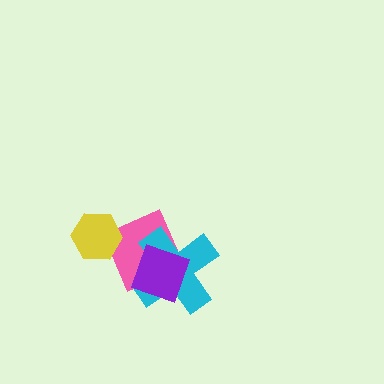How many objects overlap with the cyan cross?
2 objects overlap with the cyan cross.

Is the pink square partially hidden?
Yes, it is partially covered by another shape.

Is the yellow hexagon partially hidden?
No, no other shape covers it.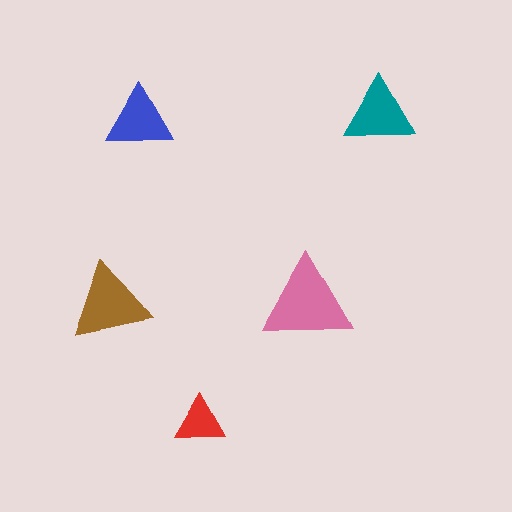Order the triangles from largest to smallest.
the pink one, the brown one, the teal one, the blue one, the red one.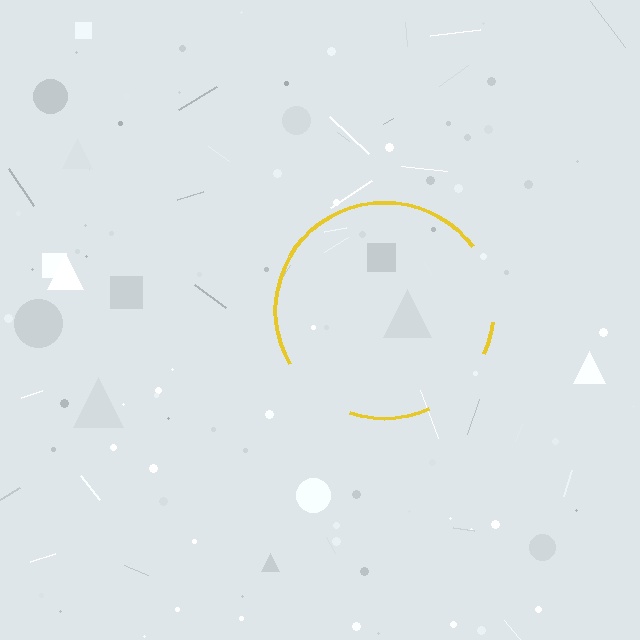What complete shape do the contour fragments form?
The contour fragments form a circle.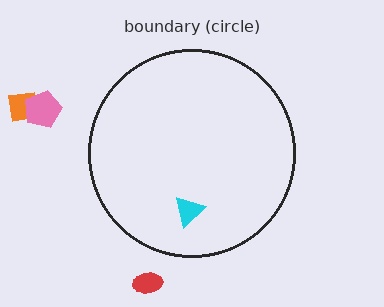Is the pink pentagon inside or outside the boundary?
Outside.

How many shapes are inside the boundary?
1 inside, 3 outside.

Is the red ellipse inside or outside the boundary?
Outside.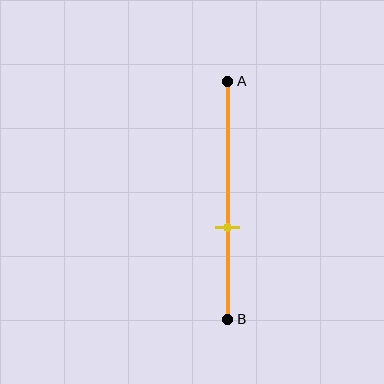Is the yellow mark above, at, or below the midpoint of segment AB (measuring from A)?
The yellow mark is below the midpoint of segment AB.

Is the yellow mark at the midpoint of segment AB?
No, the mark is at about 60% from A, not at the 50% midpoint.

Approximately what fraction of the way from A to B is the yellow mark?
The yellow mark is approximately 60% of the way from A to B.